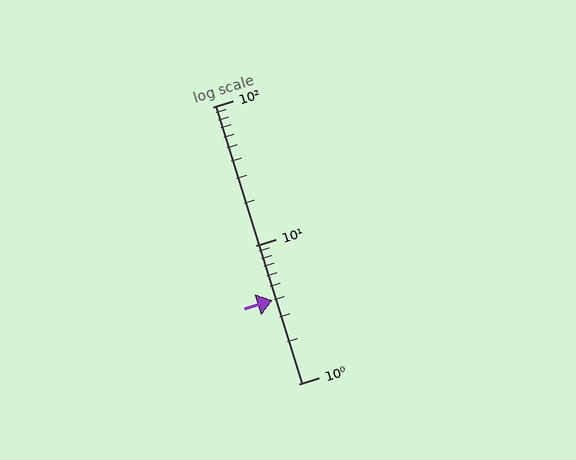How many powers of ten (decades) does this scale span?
The scale spans 2 decades, from 1 to 100.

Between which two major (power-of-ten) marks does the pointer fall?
The pointer is between 1 and 10.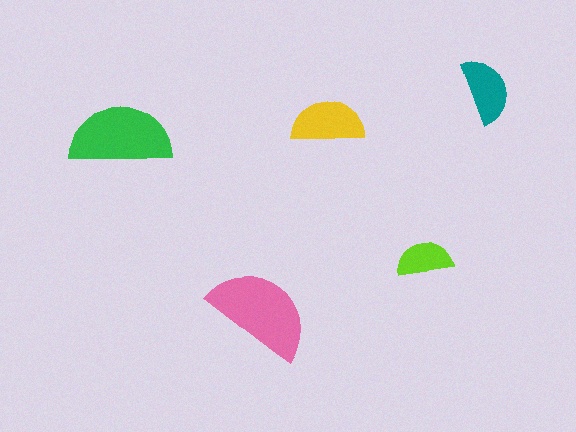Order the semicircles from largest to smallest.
the pink one, the green one, the yellow one, the teal one, the lime one.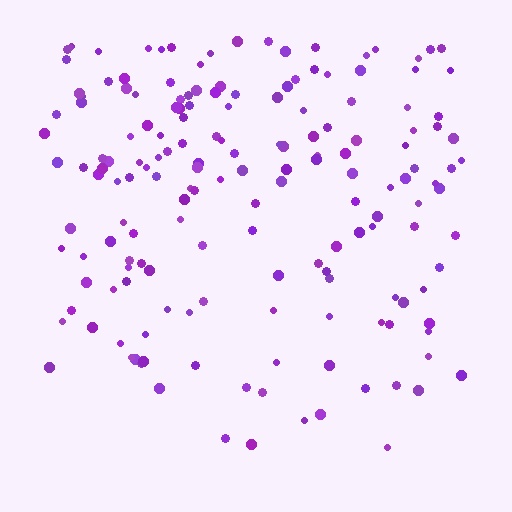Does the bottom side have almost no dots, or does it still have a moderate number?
Still a moderate number, just noticeably fewer than the top.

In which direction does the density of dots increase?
From bottom to top, with the top side densest.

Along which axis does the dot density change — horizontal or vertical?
Vertical.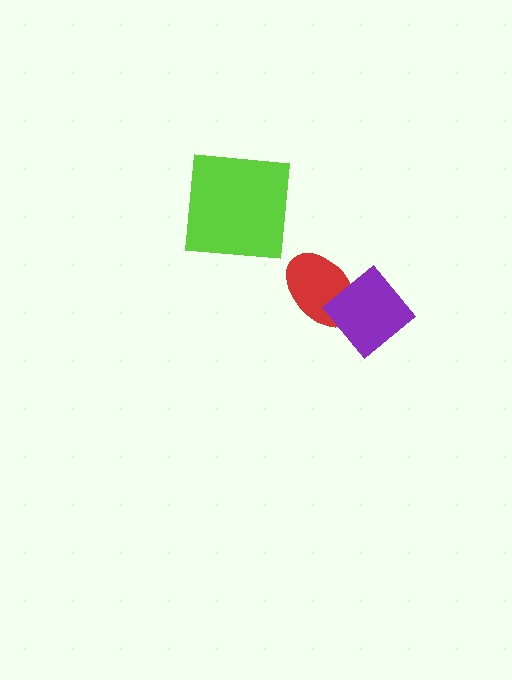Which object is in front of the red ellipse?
The purple diamond is in front of the red ellipse.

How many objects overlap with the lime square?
0 objects overlap with the lime square.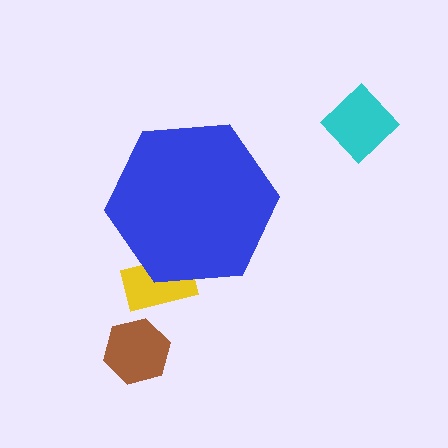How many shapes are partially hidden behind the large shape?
1 shape is partially hidden.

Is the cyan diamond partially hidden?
No, the cyan diamond is fully visible.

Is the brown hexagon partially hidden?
No, the brown hexagon is fully visible.